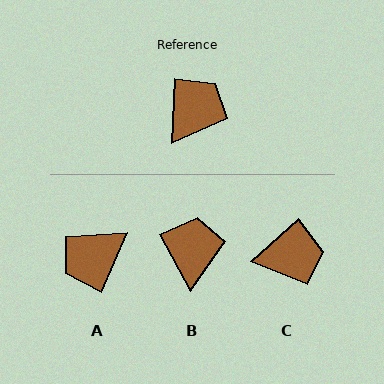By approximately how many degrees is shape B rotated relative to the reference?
Approximately 30 degrees counter-clockwise.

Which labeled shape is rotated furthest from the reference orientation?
A, about 159 degrees away.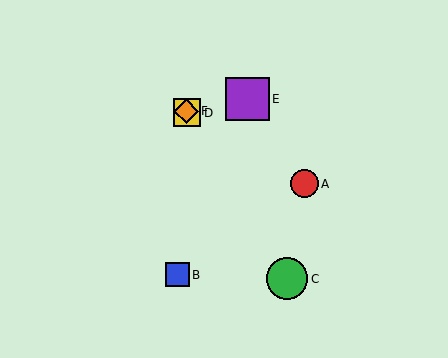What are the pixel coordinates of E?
Object E is at (248, 99).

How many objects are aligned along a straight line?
3 objects (C, D, F) are aligned along a straight line.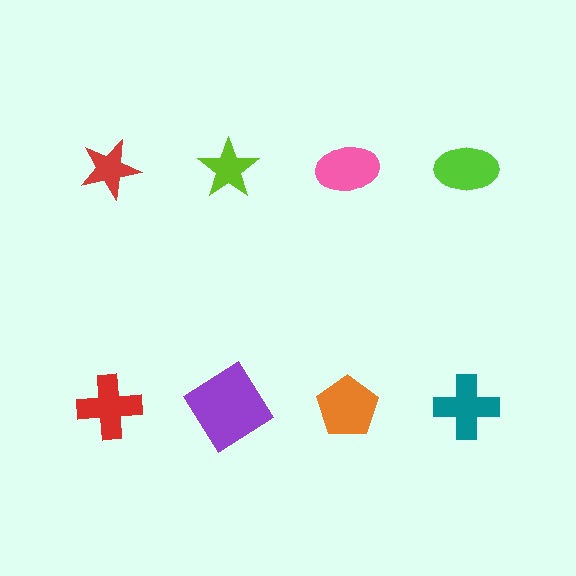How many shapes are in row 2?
4 shapes.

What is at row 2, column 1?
A red cross.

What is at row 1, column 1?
A red star.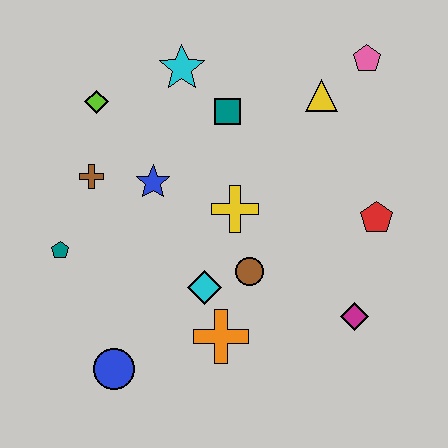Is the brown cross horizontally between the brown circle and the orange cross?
No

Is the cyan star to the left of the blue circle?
No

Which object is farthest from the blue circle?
The pink pentagon is farthest from the blue circle.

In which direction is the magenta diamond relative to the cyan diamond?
The magenta diamond is to the right of the cyan diamond.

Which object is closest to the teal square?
The cyan star is closest to the teal square.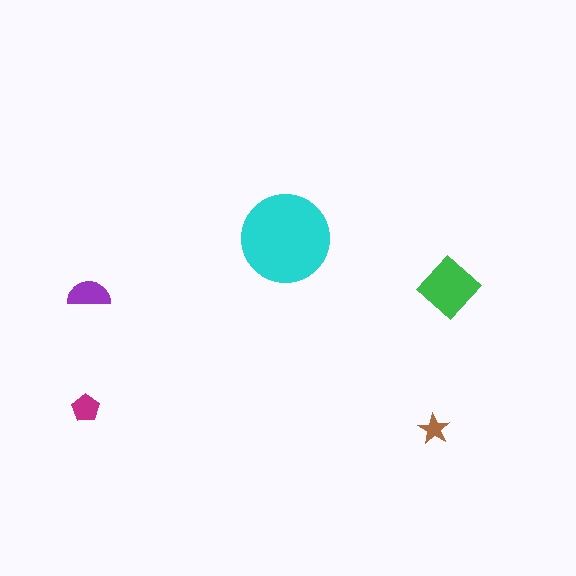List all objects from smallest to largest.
The brown star, the magenta pentagon, the purple semicircle, the green diamond, the cyan circle.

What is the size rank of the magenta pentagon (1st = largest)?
4th.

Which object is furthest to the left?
The magenta pentagon is leftmost.